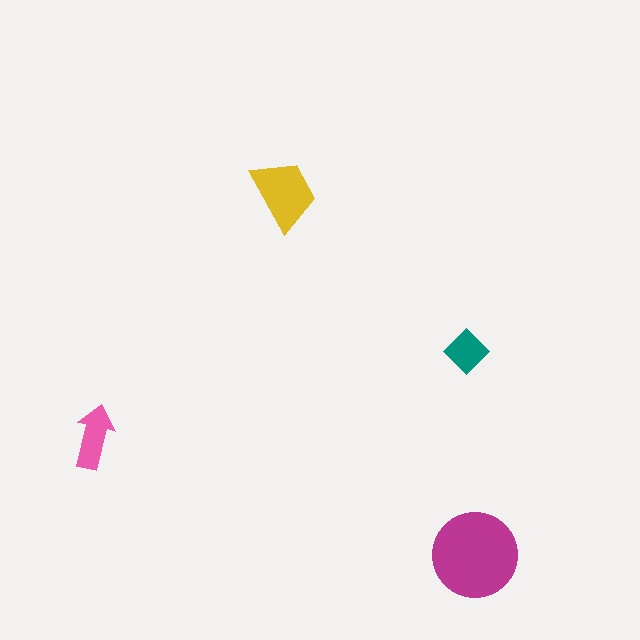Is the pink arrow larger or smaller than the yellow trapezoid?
Smaller.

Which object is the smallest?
The teal diamond.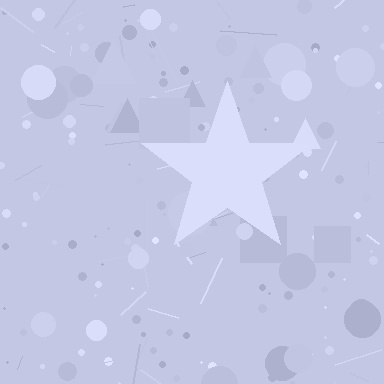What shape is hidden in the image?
A star is hidden in the image.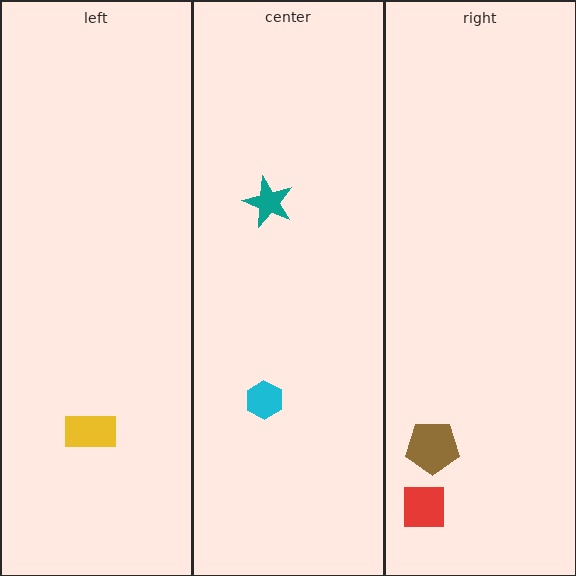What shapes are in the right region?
The red square, the brown pentagon.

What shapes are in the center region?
The teal star, the cyan hexagon.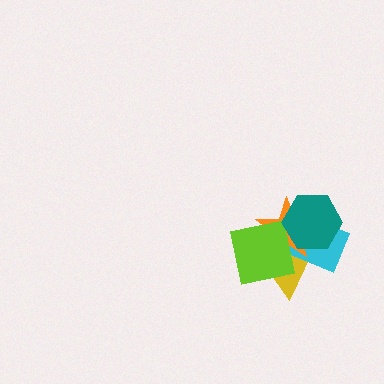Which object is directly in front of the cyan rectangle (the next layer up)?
The orange star is directly in front of the cyan rectangle.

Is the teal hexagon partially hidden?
No, no other shape covers it.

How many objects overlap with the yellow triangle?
4 objects overlap with the yellow triangle.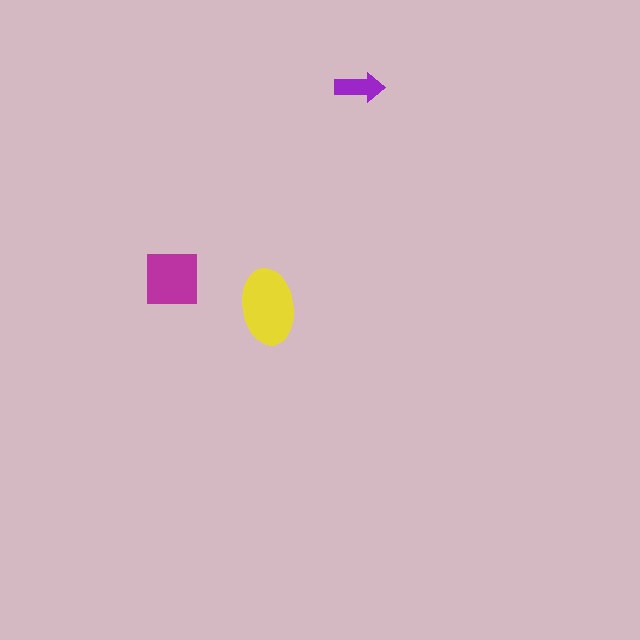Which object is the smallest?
The purple arrow.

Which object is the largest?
The yellow ellipse.